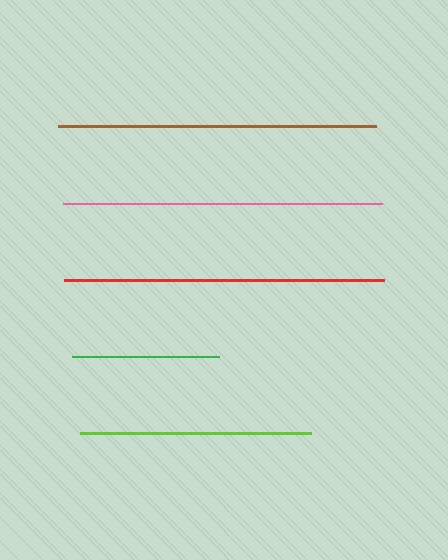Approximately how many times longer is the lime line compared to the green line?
The lime line is approximately 1.6 times the length of the green line.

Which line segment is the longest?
The red line is the longest at approximately 320 pixels.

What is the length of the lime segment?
The lime segment is approximately 231 pixels long.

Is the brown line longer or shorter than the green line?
The brown line is longer than the green line.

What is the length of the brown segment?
The brown segment is approximately 318 pixels long.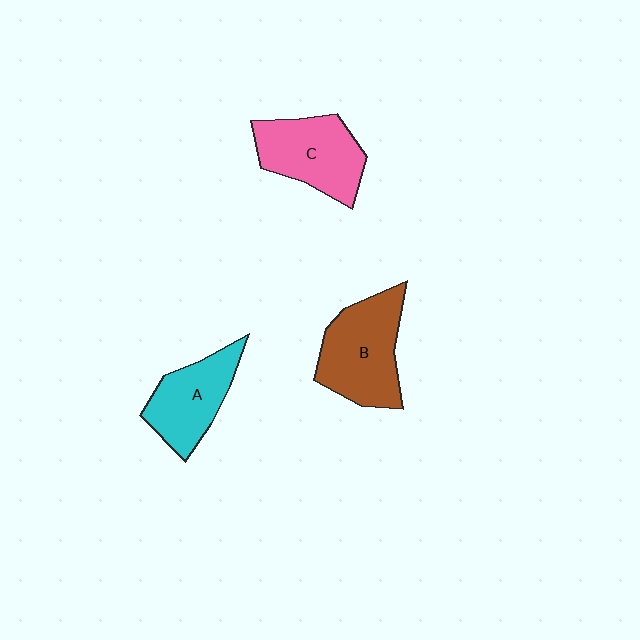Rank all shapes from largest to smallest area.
From largest to smallest: B (brown), C (pink), A (cyan).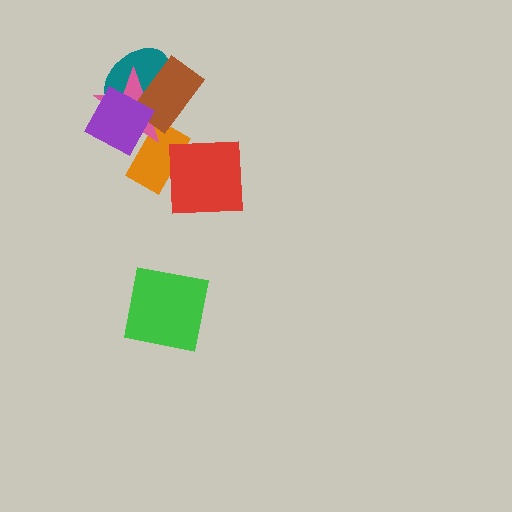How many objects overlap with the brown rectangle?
2 objects overlap with the brown rectangle.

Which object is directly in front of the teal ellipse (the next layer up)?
The pink star is directly in front of the teal ellipse.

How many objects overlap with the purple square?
2 objects overlap with the purple square.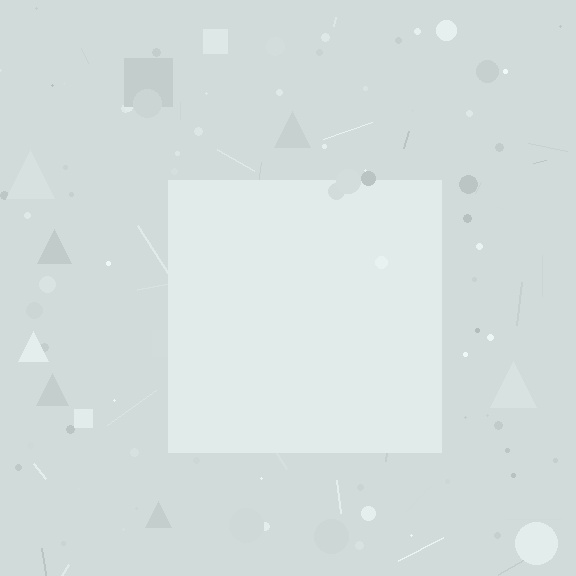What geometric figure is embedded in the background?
A square is embedded in the background.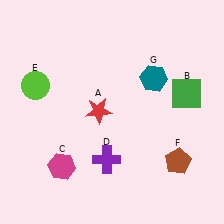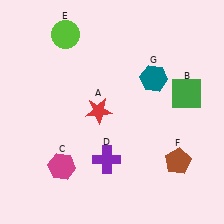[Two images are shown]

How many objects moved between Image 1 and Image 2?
1 object moved between the two images.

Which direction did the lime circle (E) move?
The lime circle (E) moved up.